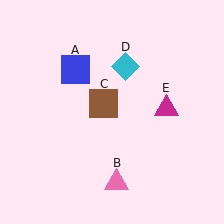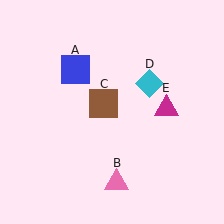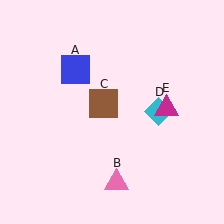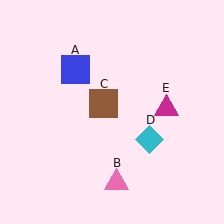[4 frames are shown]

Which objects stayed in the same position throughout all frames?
Blue square (object A) and pink triangle (object B) and brown square (object C) and magenta triangle (object E) remained stationary.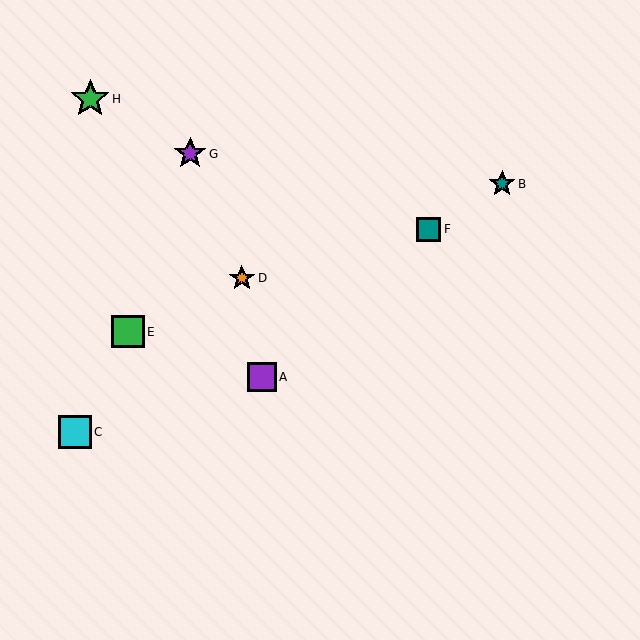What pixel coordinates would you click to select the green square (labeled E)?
Click at (128, 332) to select the green square E.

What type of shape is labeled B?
Shape B is a teal star.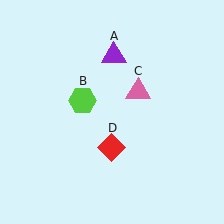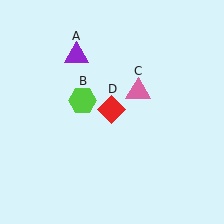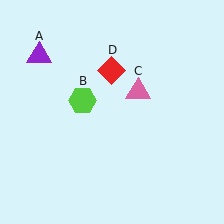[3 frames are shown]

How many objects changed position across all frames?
2 objects changed position: purple triangle (object A), red diamond (object D).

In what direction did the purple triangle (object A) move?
The purple triangle (object A) moved left.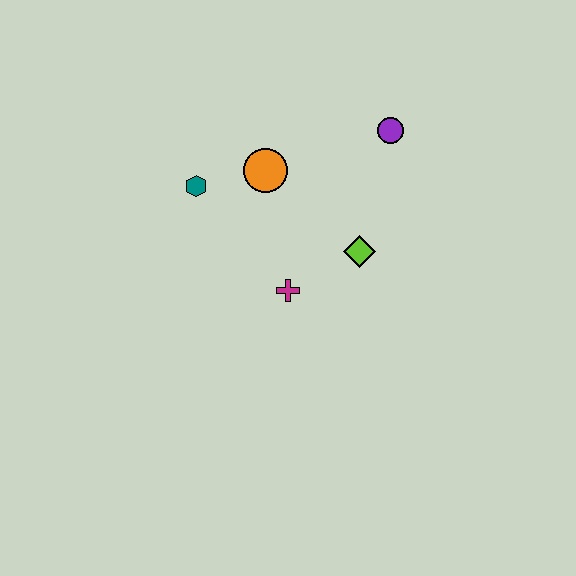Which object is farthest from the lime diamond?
The teal hexagon is farthest from the lime diamond.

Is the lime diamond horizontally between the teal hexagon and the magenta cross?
No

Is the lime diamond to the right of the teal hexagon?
Yes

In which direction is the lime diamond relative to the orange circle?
The lime diamond is to the right of the orange circle.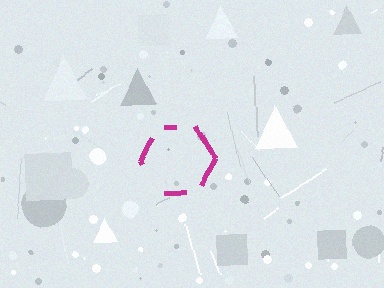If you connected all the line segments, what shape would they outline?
They would outline a hexagon.